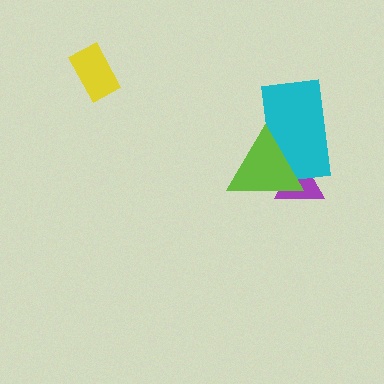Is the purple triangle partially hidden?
Yes, it is partially covered by another shape.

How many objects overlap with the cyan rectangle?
2 objects overlap with the cyan rectangle.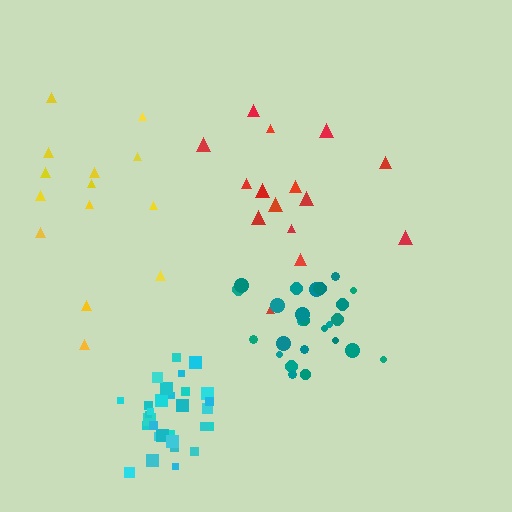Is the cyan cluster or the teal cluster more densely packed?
Cyan.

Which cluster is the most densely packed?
Cyan.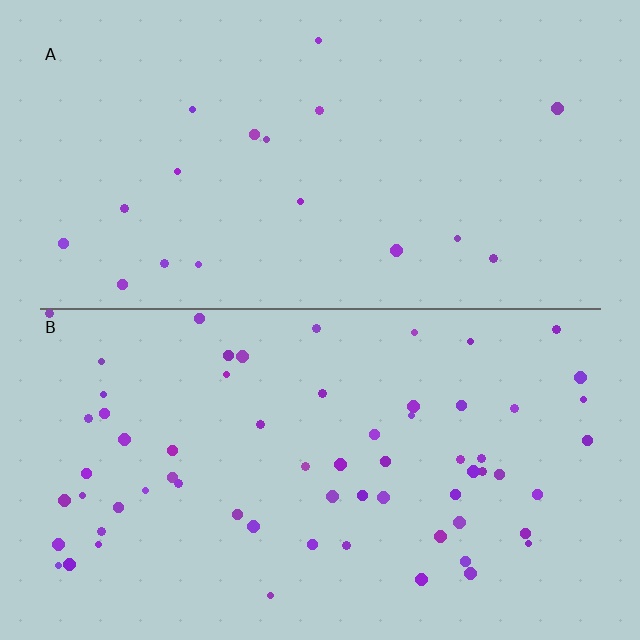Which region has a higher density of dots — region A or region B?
B (the bottom).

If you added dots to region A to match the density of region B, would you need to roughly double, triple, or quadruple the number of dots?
Approximately quadruple.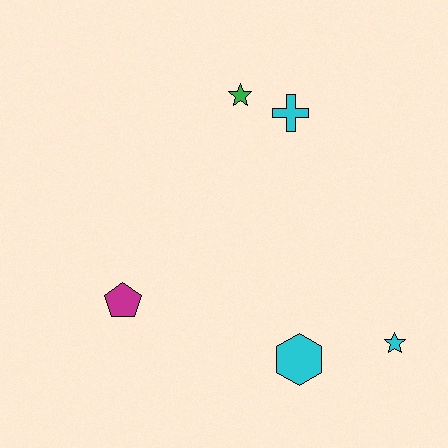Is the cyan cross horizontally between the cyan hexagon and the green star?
Yes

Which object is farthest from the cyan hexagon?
The green star is farthest from the cyan hexagon.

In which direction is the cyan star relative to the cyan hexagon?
The cyan star is to the right of the cyan hexagon.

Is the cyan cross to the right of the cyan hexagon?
No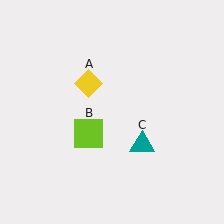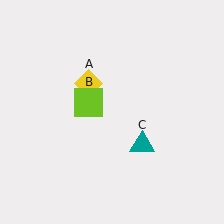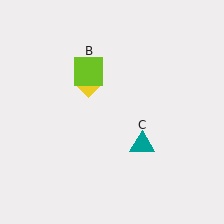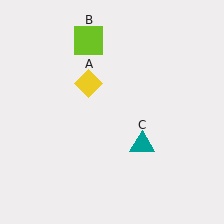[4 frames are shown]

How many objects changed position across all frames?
1 object changed position: lime square (object B).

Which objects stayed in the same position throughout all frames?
Yellow diamond (object A) and teal triangle (object C) remained stationary.